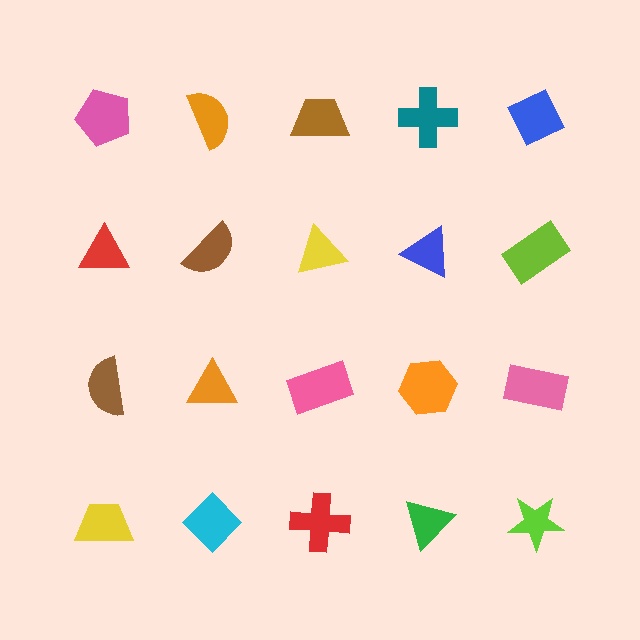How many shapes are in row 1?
5 shapes.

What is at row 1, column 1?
A pink pentagon.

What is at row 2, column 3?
A yellow triangle.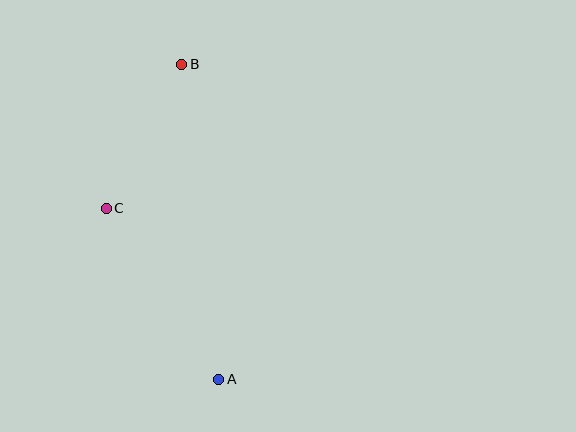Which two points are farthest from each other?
Points A and B are farthest from each other.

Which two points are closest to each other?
Points B and C are closest to each other.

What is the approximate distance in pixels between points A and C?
The distance between A and C is approximately 205 pixels.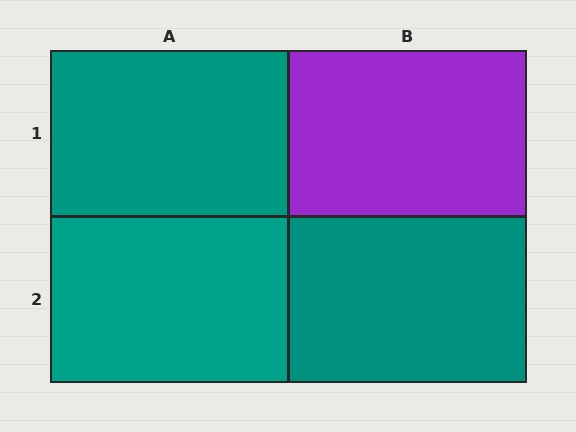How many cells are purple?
1 cell is purple.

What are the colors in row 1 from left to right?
Teal, purple.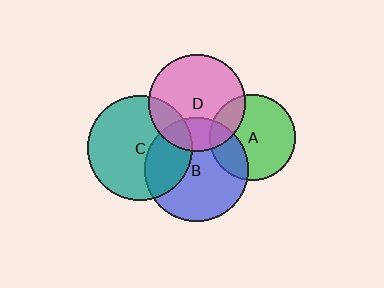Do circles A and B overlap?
Yes.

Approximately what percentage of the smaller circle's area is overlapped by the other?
Approximately 25%.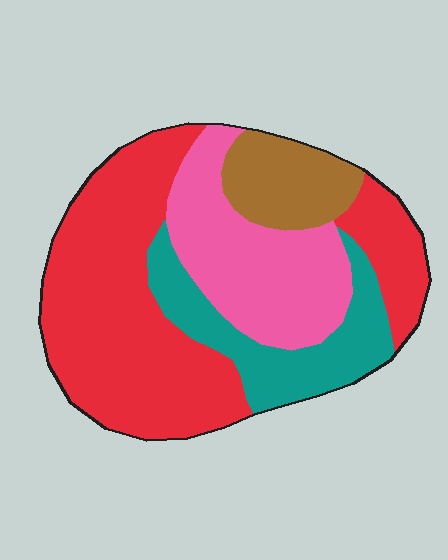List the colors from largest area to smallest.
From largest to smallest: red, pink, teal, brown.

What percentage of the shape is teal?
Teal covers around 15% of the shape.